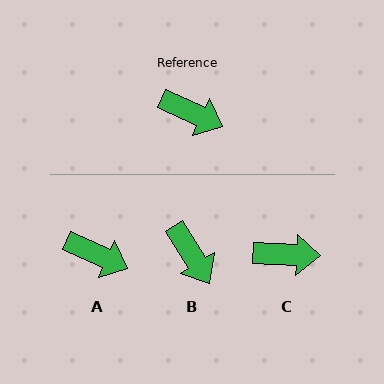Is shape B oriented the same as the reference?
No, it is off by about 33 degrees.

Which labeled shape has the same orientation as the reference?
A.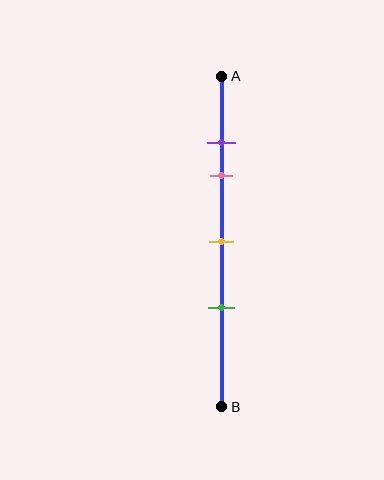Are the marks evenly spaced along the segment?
No, the marks are not evenly spaced.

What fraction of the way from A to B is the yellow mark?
The yellow mark is approximately 50% (0.5) of the way from A to B.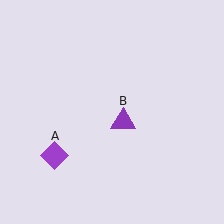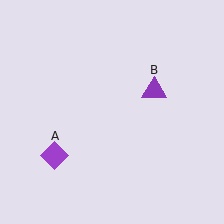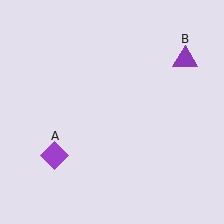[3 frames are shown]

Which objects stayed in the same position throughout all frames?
Purple diamond (object A) remained stationary.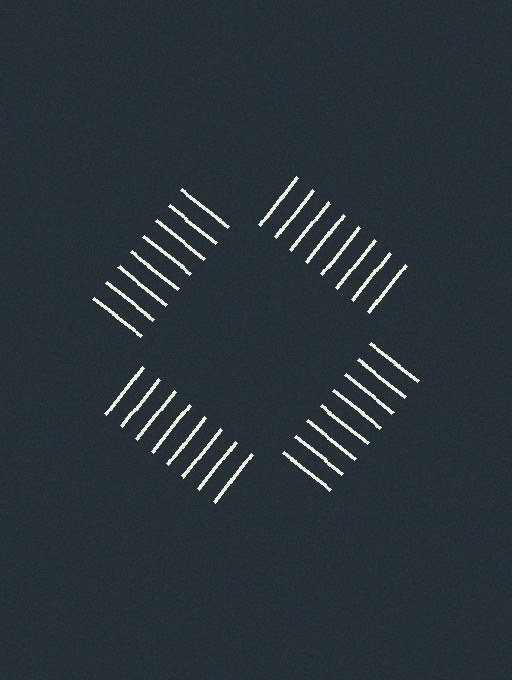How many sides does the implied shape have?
4 sides — the line-ends trace a square.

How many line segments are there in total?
32 — 8 along each of the 4 edges.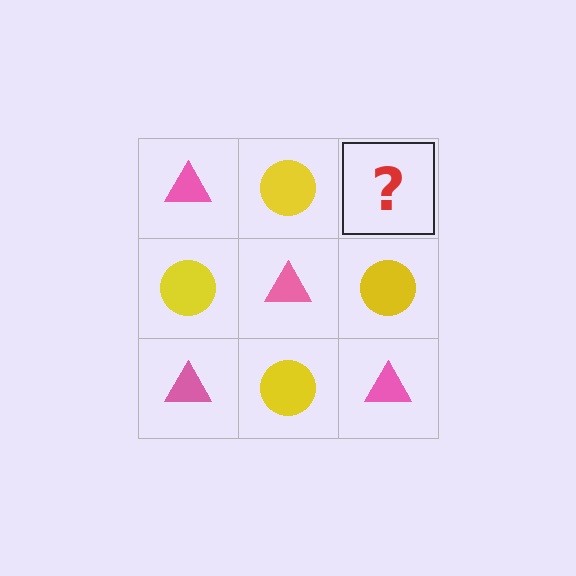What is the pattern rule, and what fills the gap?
The rule is that it alternates pink triangle and yellow circle in a checkerboard pattern. The gap should be filled with a pink triangle.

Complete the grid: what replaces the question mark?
The question mark should be replaced with a pink triangle.